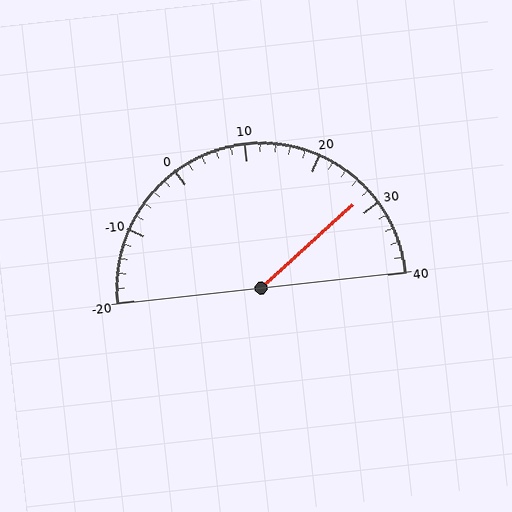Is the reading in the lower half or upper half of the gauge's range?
The reading is in the upper half of the range (-20 to 40).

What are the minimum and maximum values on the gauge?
The gauge ranges from -20 to 40.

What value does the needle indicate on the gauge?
The needle indicates approximately 28.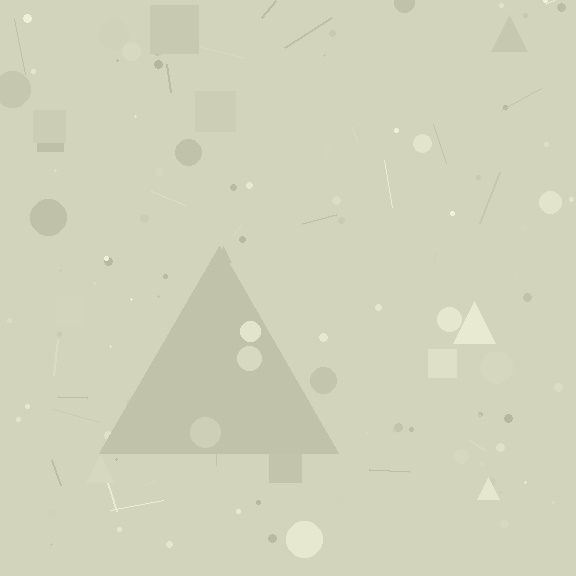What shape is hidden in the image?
A triangle is hidden in the image.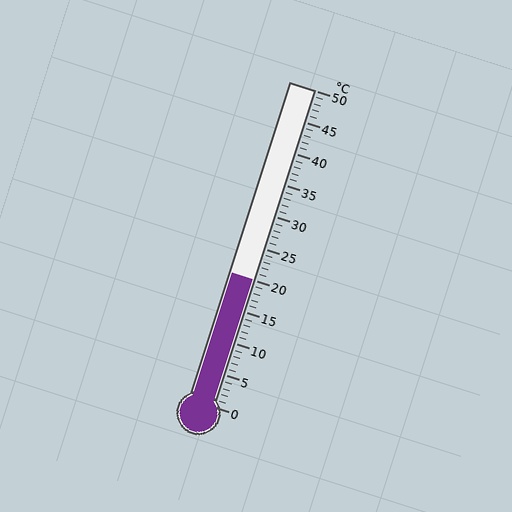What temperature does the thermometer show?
The thermometer shows approximately 20°C.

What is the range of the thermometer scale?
The thermometer scale ranges from 0°C to 50°C.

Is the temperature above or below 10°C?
The temperature is above 10°C.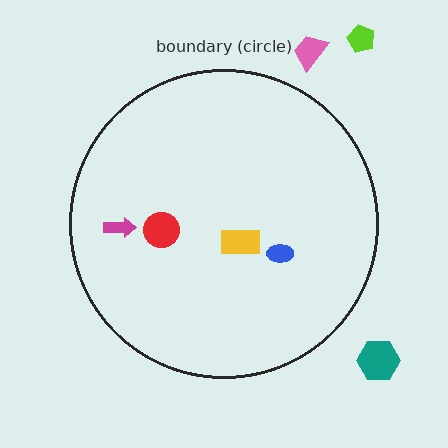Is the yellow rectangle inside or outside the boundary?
Inside.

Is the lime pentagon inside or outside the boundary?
Outside.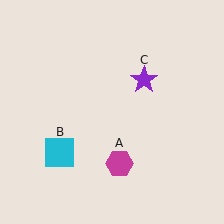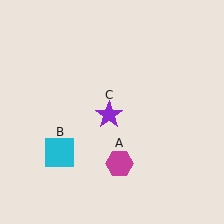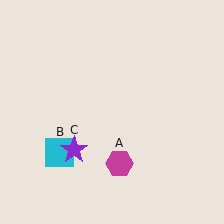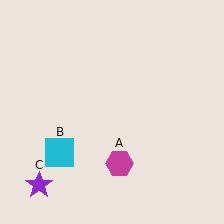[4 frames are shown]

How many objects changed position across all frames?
1 object changed position: purple star (object C).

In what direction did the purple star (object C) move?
The purple star (object C) moved down and to the left.